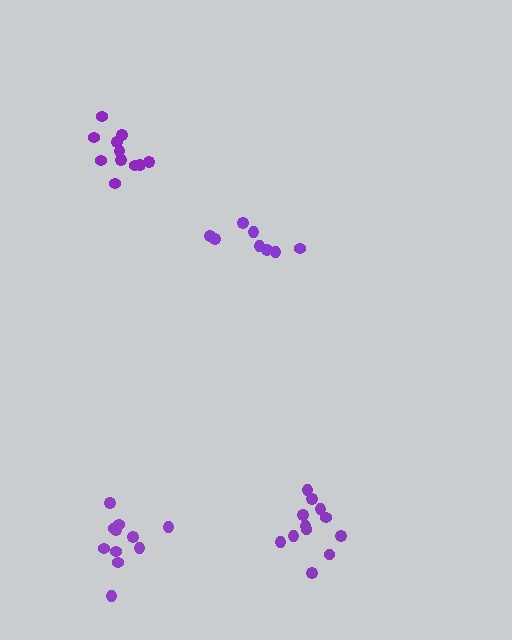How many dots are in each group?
Group 1: 12 dots, Group 2: 8 dots, Group 3: 11 dots, Group 4: 11 dots (42 total).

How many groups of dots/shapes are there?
There are 4 groups.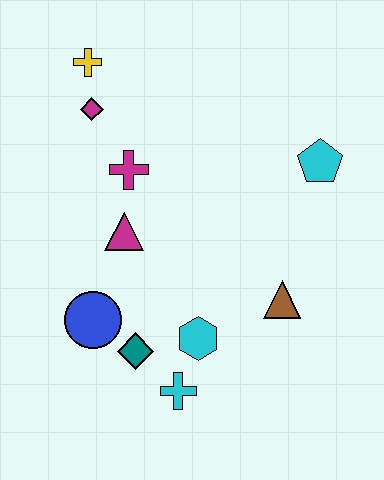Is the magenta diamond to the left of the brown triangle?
Yes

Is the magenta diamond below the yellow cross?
Yes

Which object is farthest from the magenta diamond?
The cyan cross is farthest from the magenta diamond.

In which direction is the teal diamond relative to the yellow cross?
The teal diamond is below the yellow cross.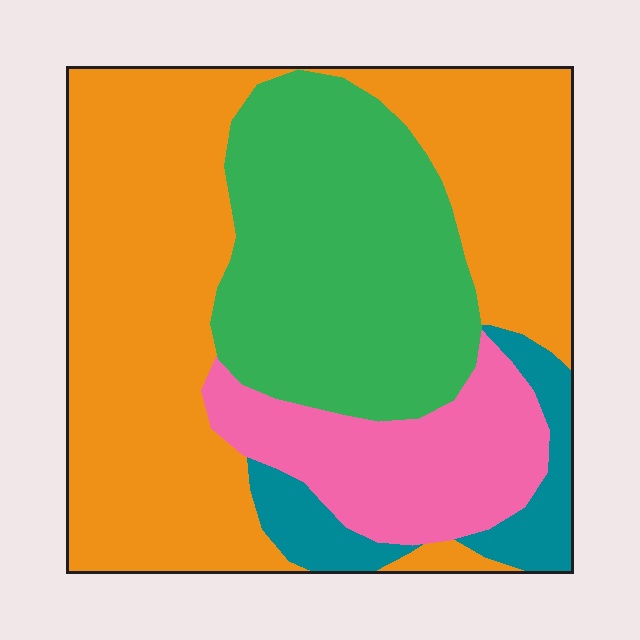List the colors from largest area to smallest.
From largest to smallest: orange, green, pink, teal.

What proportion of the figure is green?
Green covers 28% of the figure.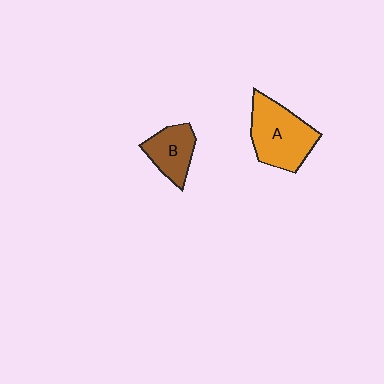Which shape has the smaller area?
Shape B (brown).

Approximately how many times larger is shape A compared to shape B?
Approximately 1.6 times.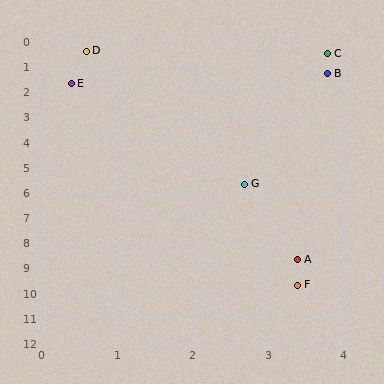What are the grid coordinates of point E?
Point E is at approximately (0.4, 1.7).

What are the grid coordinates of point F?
Point F is at approximately (3.4, 9.7).